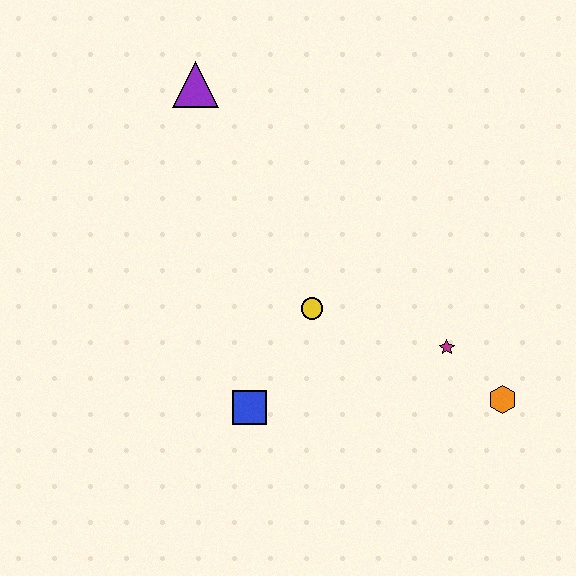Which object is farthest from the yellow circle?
The purple triangle is farthest from the yellow circle.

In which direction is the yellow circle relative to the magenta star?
The yellow circle is to the left of the magenta star.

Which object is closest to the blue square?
The yellow circle is closest to the blue square.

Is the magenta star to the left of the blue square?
No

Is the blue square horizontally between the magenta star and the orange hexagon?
No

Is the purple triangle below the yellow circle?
No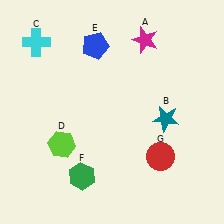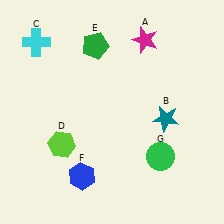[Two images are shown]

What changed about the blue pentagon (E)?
In Image 1, E is blue. In Image 2, it changed to green.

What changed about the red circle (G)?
In Image 1, G is red. In Image 2, it changed to green.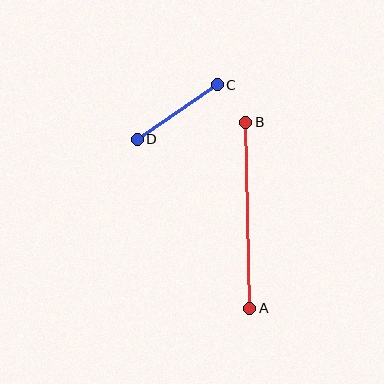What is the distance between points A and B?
The distance is approximately 186 pixels.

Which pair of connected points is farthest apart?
Points A and B are farthest apart.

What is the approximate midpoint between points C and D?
The midpoint is at approximately (177, 112) pixels.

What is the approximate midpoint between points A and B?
The midpoint is at approximately (248, 215) pixels.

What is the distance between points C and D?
The distance is approximately 97 pixels.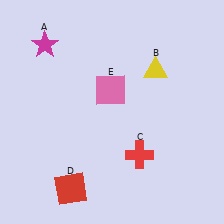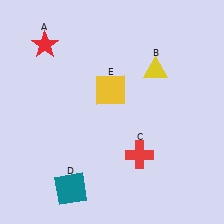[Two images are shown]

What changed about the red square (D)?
In Image 1, D is red. In Image 2, it changed to teal.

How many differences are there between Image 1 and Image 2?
There are 3 differences between the two images.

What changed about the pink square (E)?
In Image 1, E is pink. In Image 2, it changed to yellow.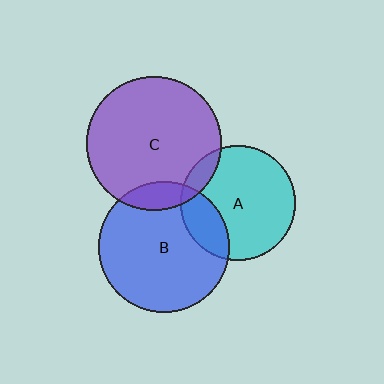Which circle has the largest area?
Circle C (purple).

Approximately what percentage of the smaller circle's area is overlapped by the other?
Approximately 20%.